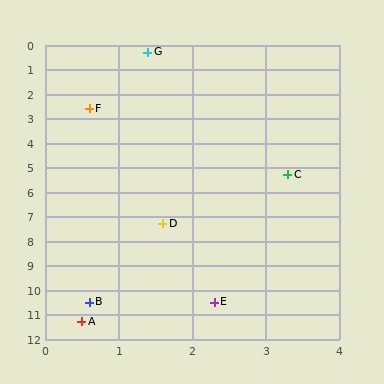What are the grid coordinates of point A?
Point A is at approximately (0.5, 11.3).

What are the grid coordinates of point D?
Point D is at approximately (1.6, 7.3).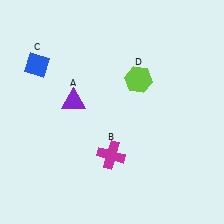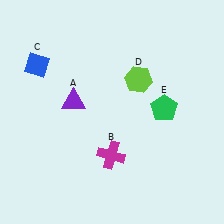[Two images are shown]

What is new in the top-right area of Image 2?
A green pentagon (E) was added in the top-right area of Image 2.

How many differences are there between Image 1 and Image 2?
There is 1 difference between the two images.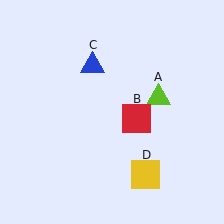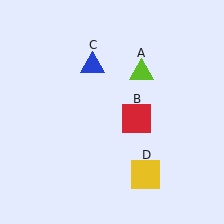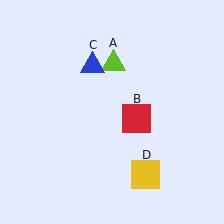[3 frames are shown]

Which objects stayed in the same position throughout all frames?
Red square (object B) and blue triangle (object C) and yellow square (object D) remained stationary.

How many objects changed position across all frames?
1 object changed position: lime triangle (object A).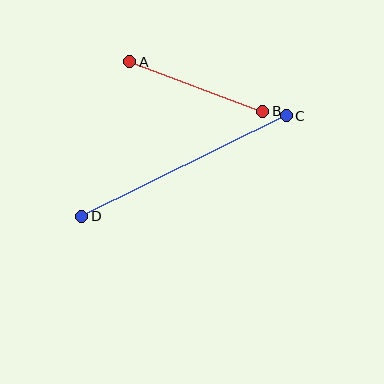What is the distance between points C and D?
The distance is approximately 228 pixels.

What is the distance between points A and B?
The distance is approximately 142 pixels.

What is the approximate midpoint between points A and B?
The midpoint is at approximately (196, 87) pixels.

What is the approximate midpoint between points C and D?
The midpoint is at approximately (184, 166) pixels.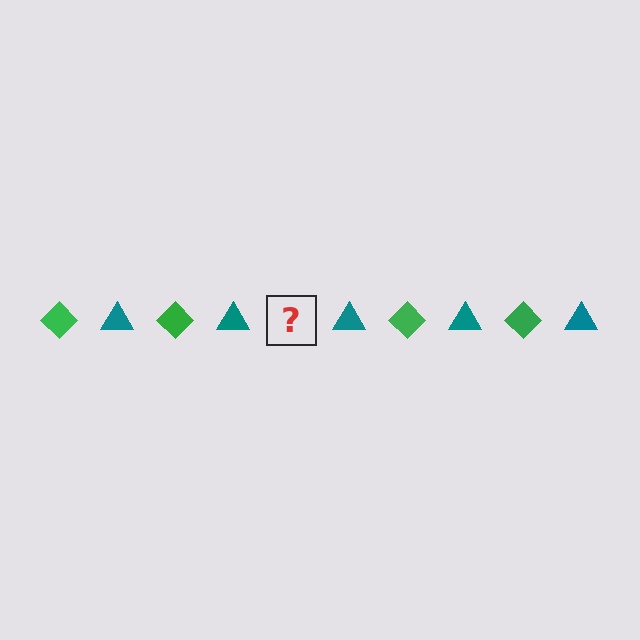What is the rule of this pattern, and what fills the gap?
The rule is that the pattern alternates between green diamond and teal triangle. The gap should be filled with a green diamond.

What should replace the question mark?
The question mark should be replaced with a green diamond.